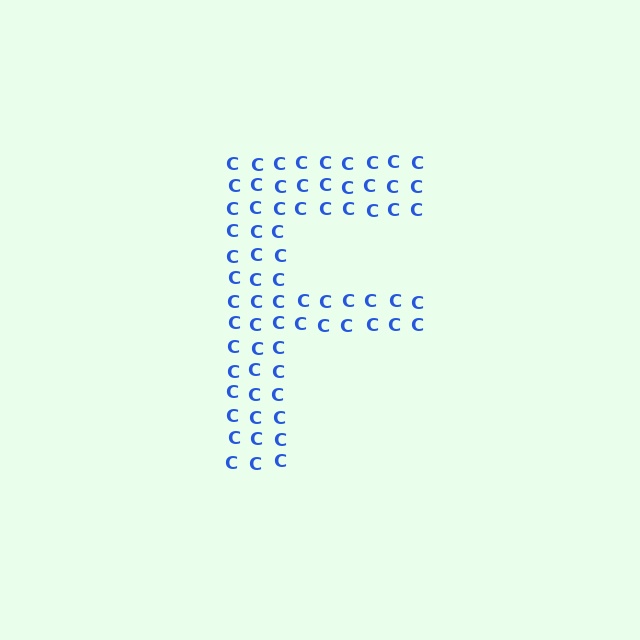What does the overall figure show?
The overall figure shows the letter F.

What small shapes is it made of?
It is made of small letter C's.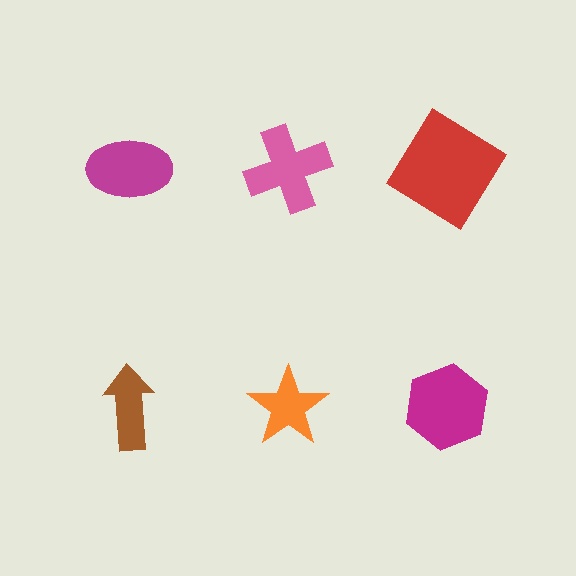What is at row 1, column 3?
A red diamond.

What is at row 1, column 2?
A pink cross.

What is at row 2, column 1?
A brown arrow.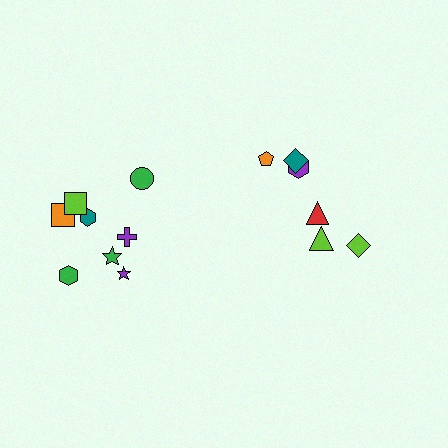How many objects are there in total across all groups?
There are 14 objects.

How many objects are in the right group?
There are 6 objects.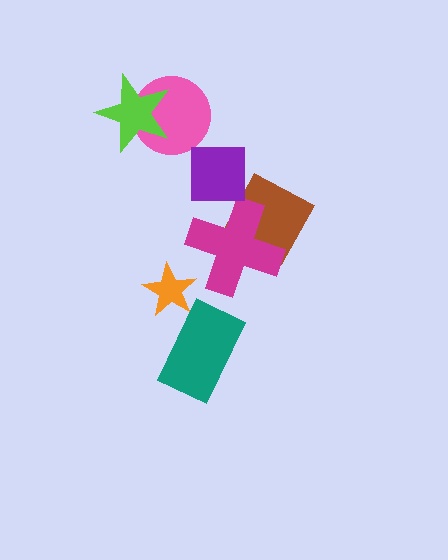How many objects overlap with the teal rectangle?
0 objects overlap with the teal rectangle.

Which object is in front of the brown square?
The magenta cross is in front of the brown square.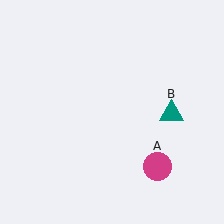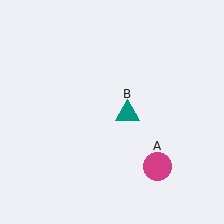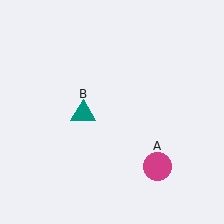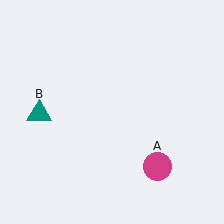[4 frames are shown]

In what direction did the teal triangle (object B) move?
The teal triangle (object B) moved left.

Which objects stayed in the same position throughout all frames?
Magenta circle (object A) remained stationary.